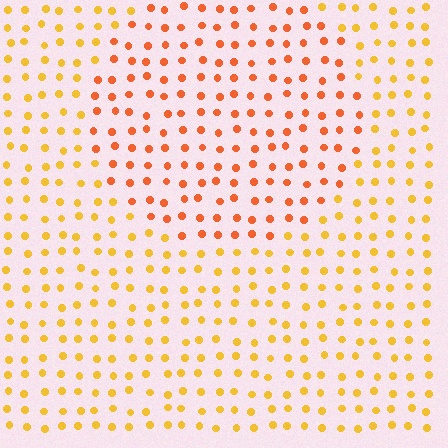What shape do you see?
I see a circle.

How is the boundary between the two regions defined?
The boundary is defined purely by a slight shift in hue (about 29 degrees). Spacing, size, and orientation are identical on both sides.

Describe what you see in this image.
The image is filled with small yellow elements in a uniform arrangement. A circle-shaped region is visible where the elements are tinted to a slightly different hue, forming a subtle color boundary.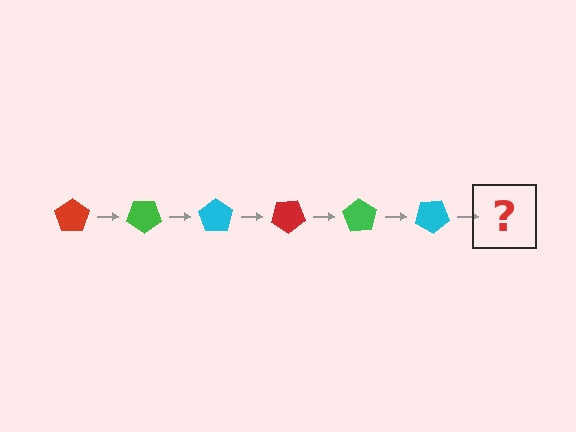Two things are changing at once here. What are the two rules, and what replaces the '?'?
The two rules are that it rotates 35 degrees each step and the color cycles through red, green, and cyan. The '?' should be a red pentagon, rotated 210 degrees from the start.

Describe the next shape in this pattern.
It should be a red pentagon, rotated 210 degrees from the start.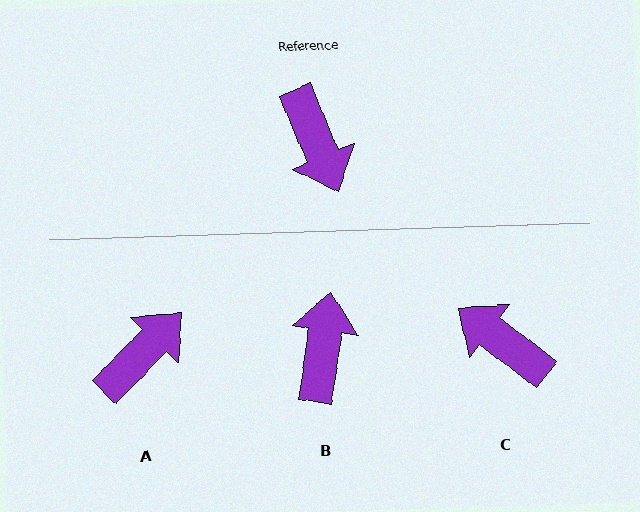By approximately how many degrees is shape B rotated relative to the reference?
Approximately 149 degrees counter-clockwise.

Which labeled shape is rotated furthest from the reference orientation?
C, about 150 degrees away.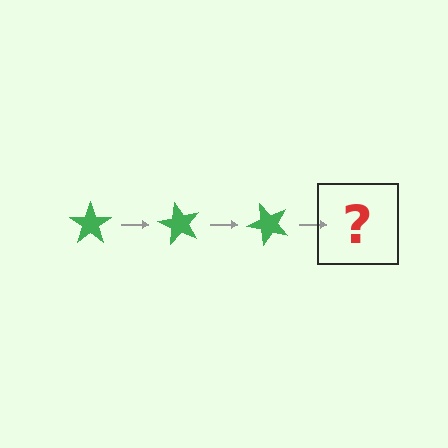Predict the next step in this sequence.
The next step is a green star rotated 180 degrees.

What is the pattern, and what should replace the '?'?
The pattern is that the star rotates 60 degrees each step. The '?' should be a green star rotated 180 degrees.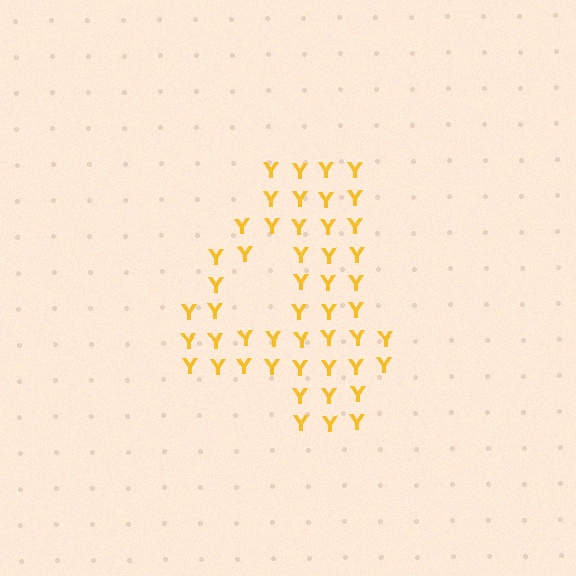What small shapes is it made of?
It is made of small letter Y's.